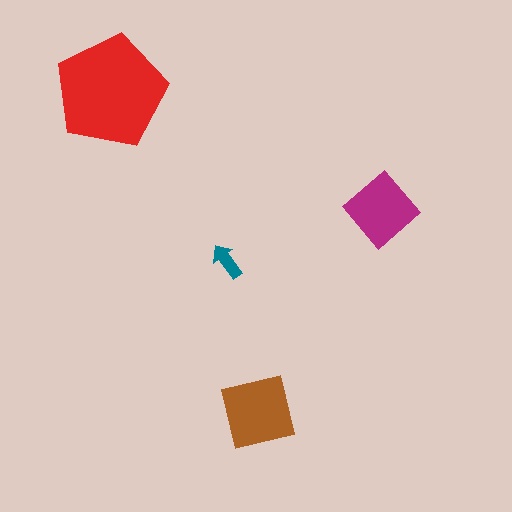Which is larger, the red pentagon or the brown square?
The red pentagon.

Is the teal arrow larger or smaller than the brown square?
Smaller.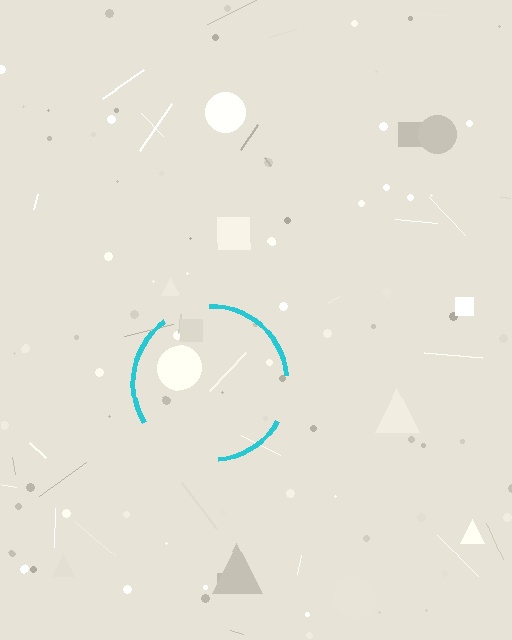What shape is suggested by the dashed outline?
The dashed outline suggests a circle.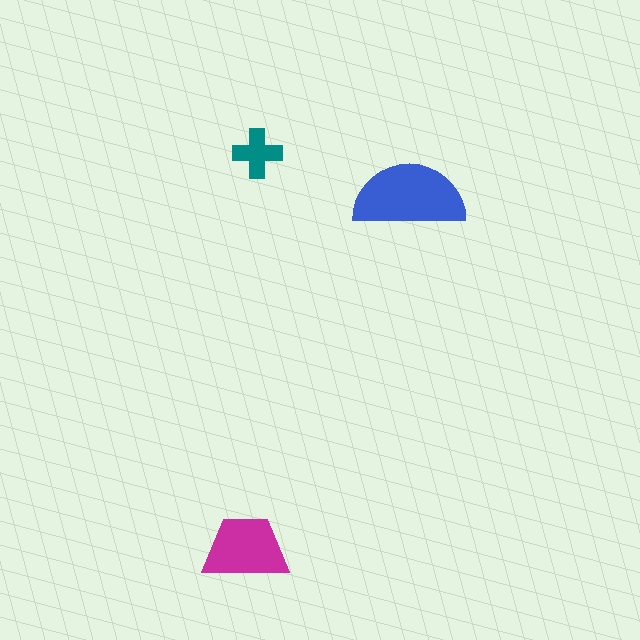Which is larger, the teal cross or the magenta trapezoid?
The magenta trapezoid.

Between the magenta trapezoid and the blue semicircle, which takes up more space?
The blue semicircle.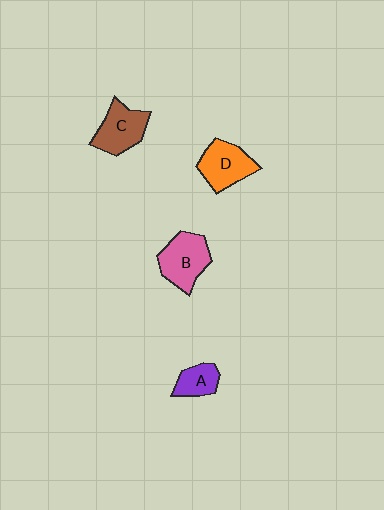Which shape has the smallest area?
Shape A (purple).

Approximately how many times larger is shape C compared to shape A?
Approximately 1.6 times.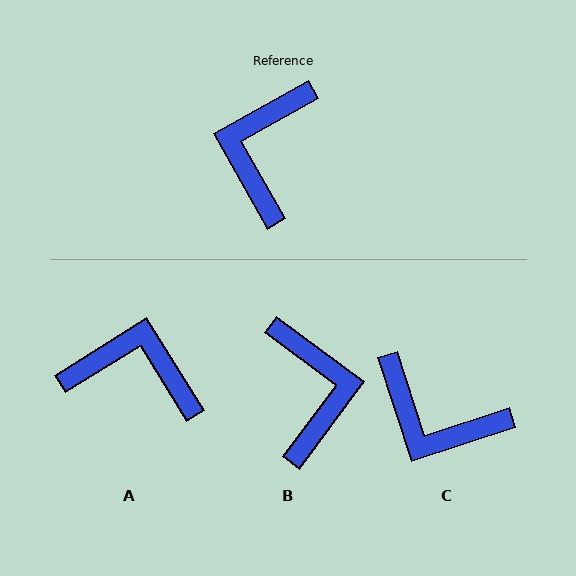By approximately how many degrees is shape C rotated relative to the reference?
Approximately 79 degrees counter-clockwise.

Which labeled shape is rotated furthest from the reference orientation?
B, about 156 degrees away.